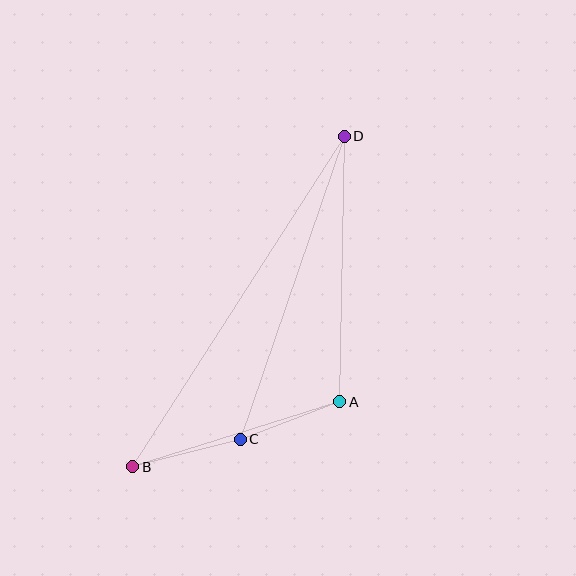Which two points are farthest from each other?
Points B and D are farthest from each other.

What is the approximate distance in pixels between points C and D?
The distance between C and D is approximately 321 pixels.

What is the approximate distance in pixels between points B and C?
The distance between B and C is approximately 111 pixels.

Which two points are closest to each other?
Points A and C are closest to each other.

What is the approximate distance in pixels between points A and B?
The distance between A and B is approximately 217 pixels.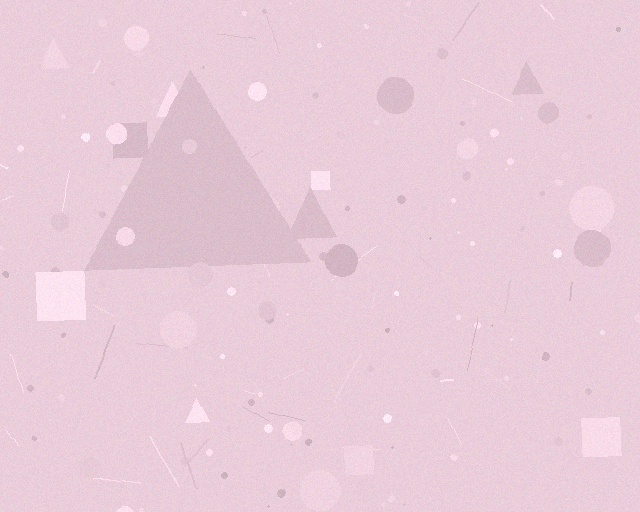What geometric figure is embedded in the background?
A triangle is embedded in the background.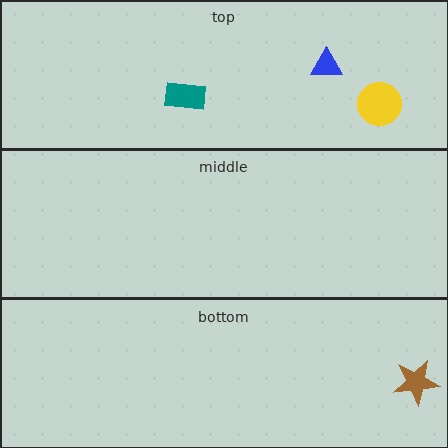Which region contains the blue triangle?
The top region.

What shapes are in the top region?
The teal rectangle, the blue triangle, the yellow circle.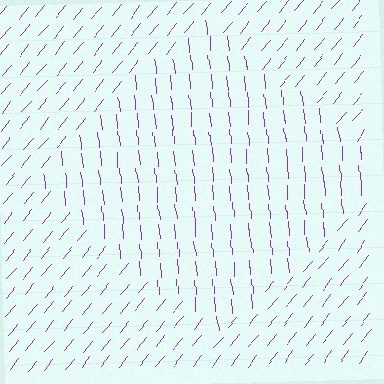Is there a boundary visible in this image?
Yes, there is a texture boundary formed by a change in line orientation.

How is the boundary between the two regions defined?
The boundary is defined purely by a change in line orientation (approximately 45 degrees difference). All lines are the same color and thickness.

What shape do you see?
I see a diamond.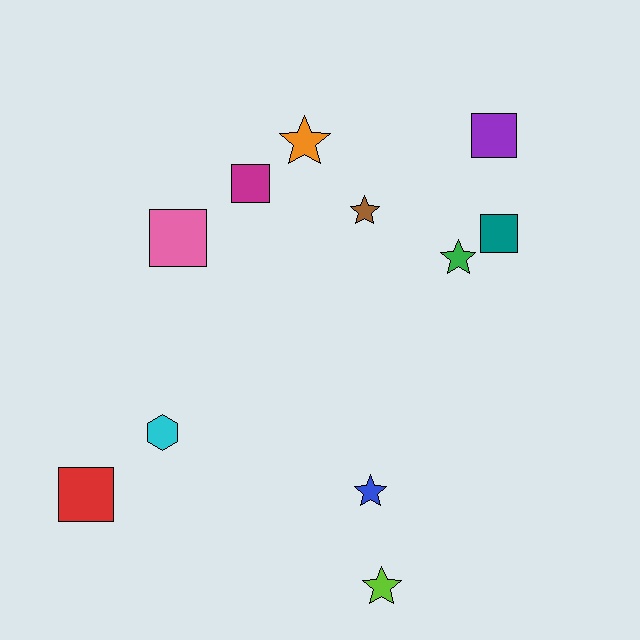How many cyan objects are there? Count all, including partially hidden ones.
There is 1 cyan object.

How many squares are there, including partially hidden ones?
There are 5 squares.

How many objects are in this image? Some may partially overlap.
There are 11 objects.